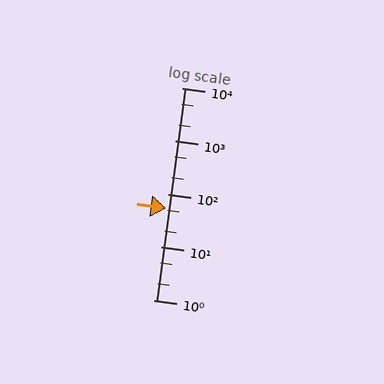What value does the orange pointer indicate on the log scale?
The pointer indicates approximately 53.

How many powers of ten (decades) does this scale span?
The scale spans 4 decades, from 1 to 10000.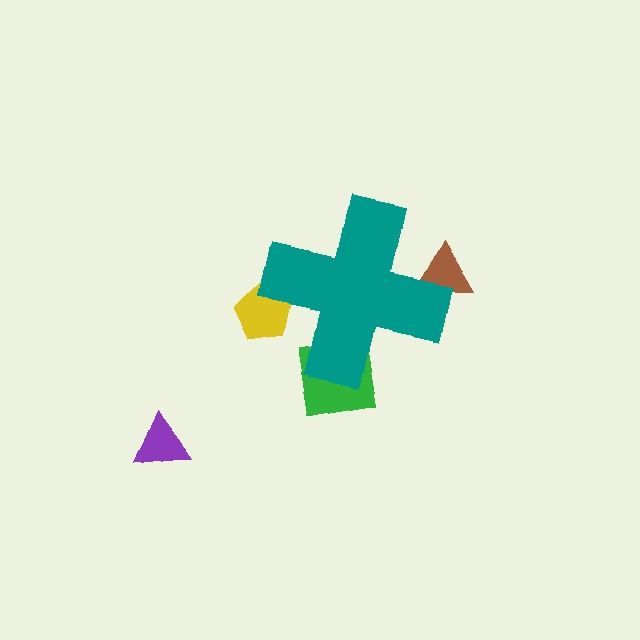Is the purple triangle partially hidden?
No, the purple triangle is fully visible.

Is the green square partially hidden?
Yes, the green square is partially hidden behind the teal cross.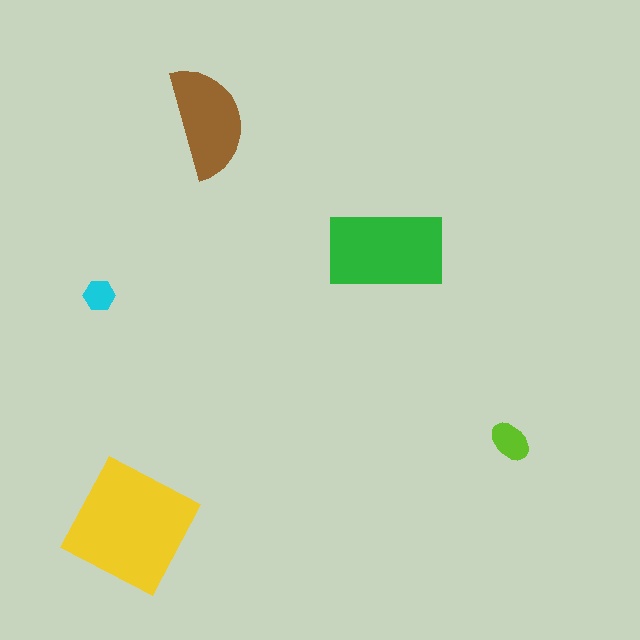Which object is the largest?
The yellow square.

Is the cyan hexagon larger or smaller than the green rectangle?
Smaller.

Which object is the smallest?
The cyan hexagon.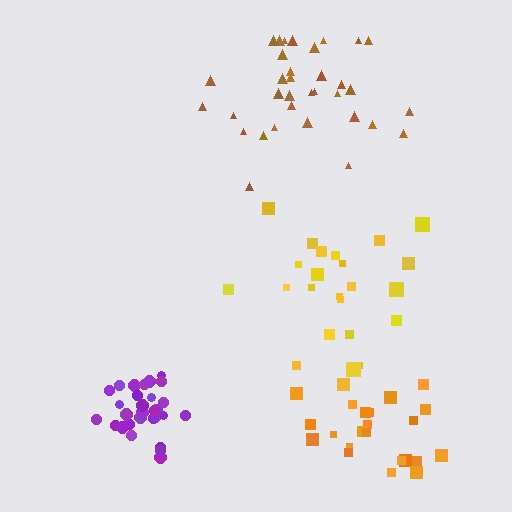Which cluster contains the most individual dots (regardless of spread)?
Brown (34).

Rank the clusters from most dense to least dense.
purple, brown, orange, yellow.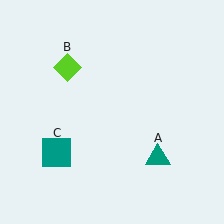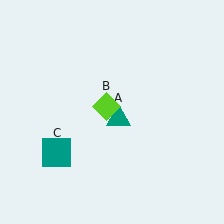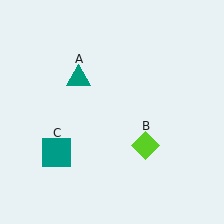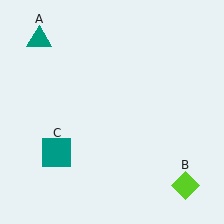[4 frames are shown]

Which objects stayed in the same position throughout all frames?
Teal square (object C) remained stationary.